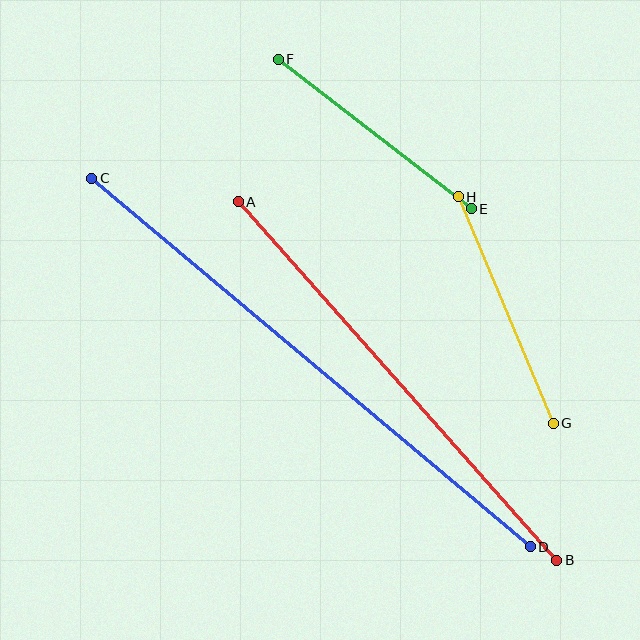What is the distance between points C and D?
The distance is approximately 573 pixels.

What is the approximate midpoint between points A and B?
The midpoint is at approximately (398, 381) pixels.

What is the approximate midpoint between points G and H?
The midpoint is at approximately (506, 310) pixels.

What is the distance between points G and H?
The distance is approximately 246 pixels.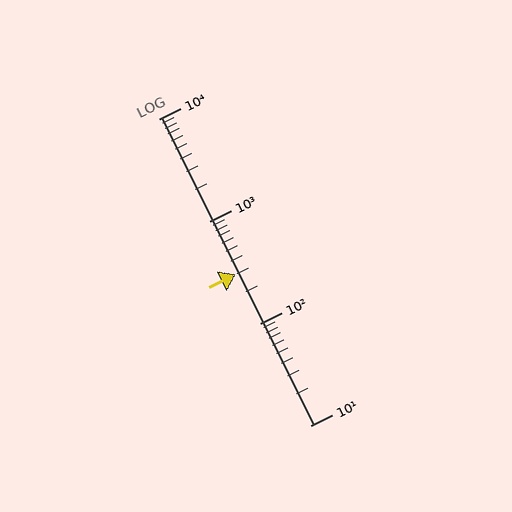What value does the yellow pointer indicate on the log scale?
The pointer indicates approximately 300.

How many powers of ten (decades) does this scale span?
The scale spans 3 decades, from 10 to 10000.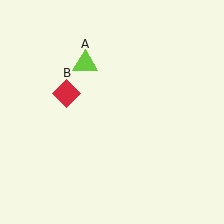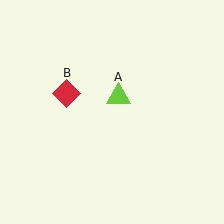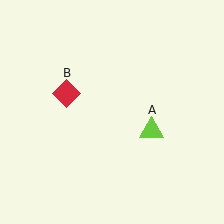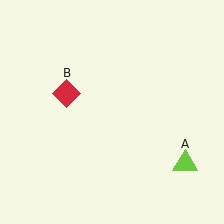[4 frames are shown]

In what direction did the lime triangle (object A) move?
The lime triangle (object A) moved down and to the right.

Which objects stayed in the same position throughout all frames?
Red diamond (object B) remained stationary.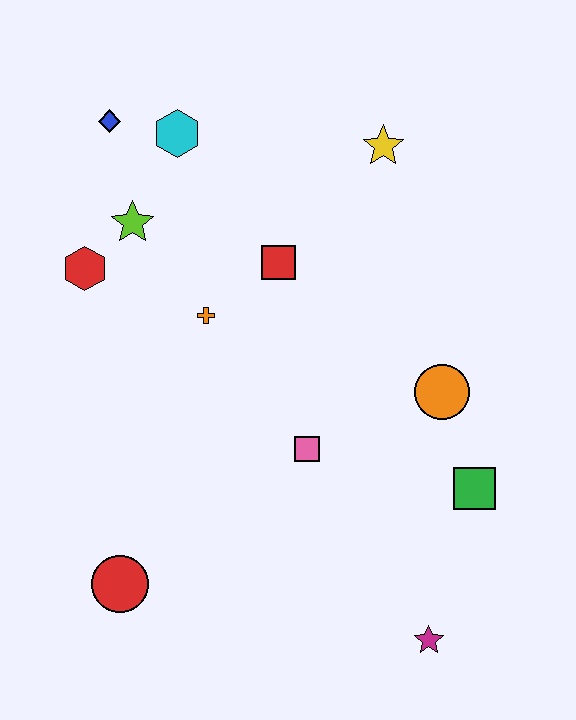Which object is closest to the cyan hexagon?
The blue diamond is closest to the cyan hexagon.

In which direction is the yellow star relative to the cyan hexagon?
The yellow star is to the right of the cyan hexagon.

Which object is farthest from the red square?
The magenta star is farthest from the red square.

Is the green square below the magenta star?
No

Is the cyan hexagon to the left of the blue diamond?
No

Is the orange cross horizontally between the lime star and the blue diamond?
No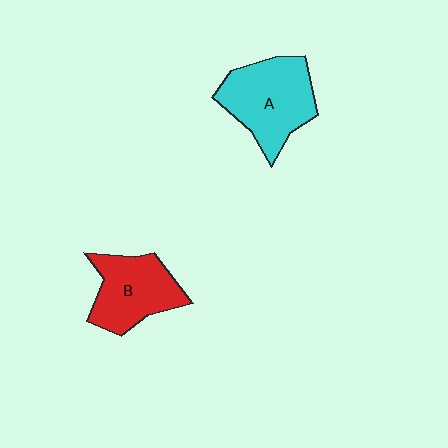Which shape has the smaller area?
Shape B (red).